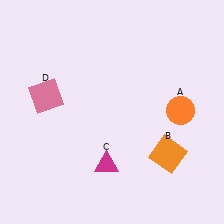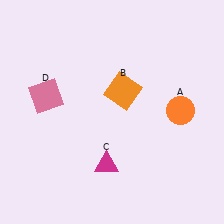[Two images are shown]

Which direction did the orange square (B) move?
The orange square (B) moved up.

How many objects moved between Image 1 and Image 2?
1 object moved between the two images.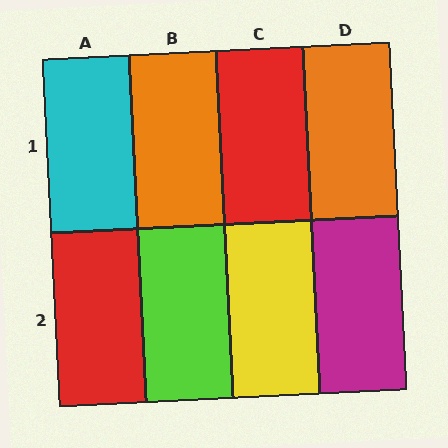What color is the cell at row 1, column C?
Red.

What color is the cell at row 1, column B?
Orange.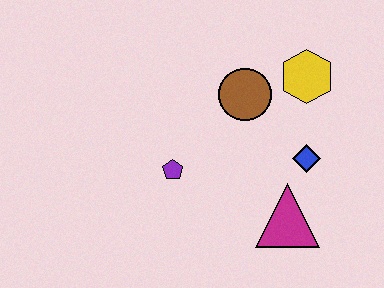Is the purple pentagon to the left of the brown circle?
Yes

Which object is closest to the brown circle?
The yellow hexagon is closest to the brown circle.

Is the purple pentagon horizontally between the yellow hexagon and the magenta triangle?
No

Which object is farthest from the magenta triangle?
The yellow hexagon is farthest from the magenta triangle.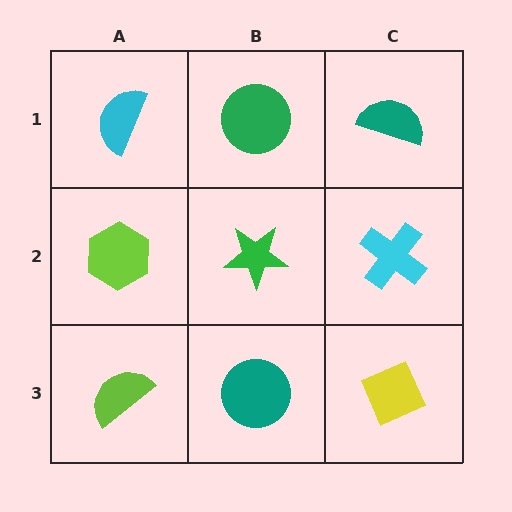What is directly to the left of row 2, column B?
A lime hexagon.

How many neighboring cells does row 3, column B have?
3.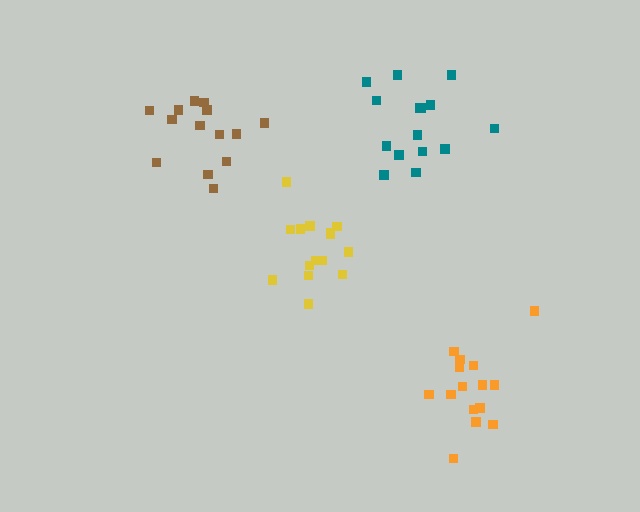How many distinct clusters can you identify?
There are 4 distinct clusters.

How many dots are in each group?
Group 1: 15 dots, Group 2: 15 dots, Group 3: 14 dots, Group 4: 15 dots (59 total).